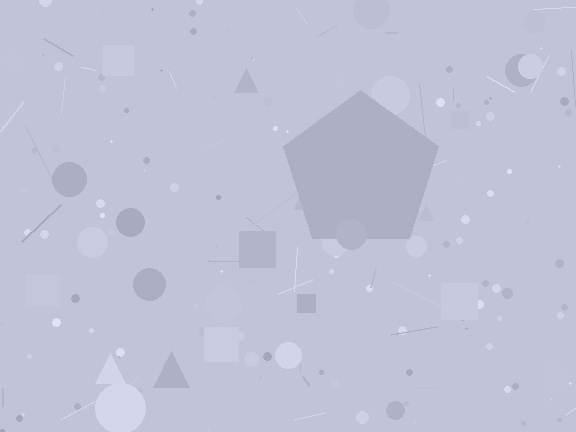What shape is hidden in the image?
A pentagon is hidden in the image.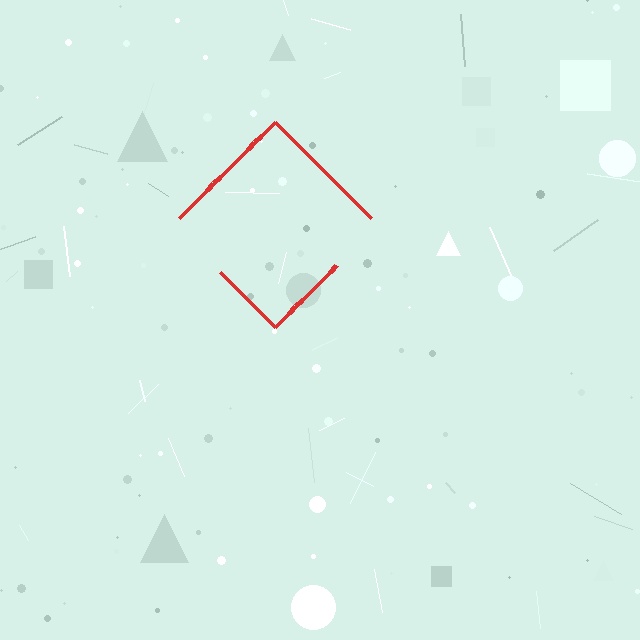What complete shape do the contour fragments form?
The contour fragments form a diamond.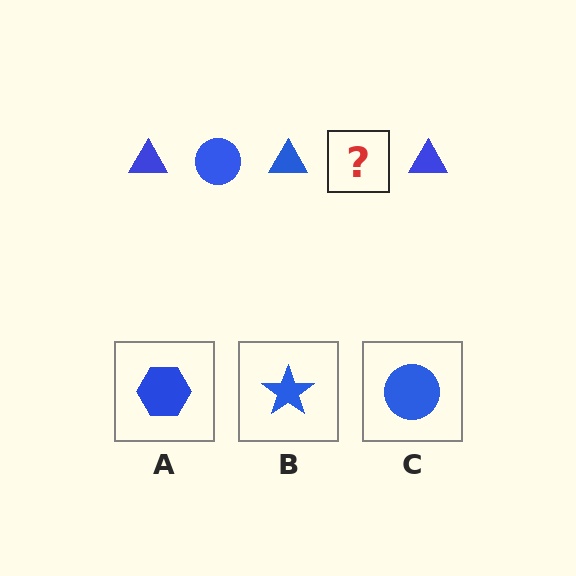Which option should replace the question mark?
Option C.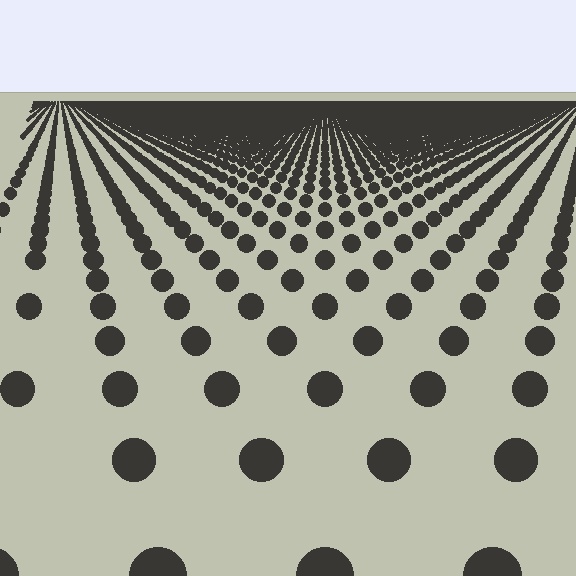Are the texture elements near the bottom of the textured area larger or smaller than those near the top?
Larger. Near the bottom, elements are closer to the viewer and appear at a bigger on-screen size.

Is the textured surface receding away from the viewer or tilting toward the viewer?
The surface is receding away from the viewer. Texture elements get smaller and denser toward the top.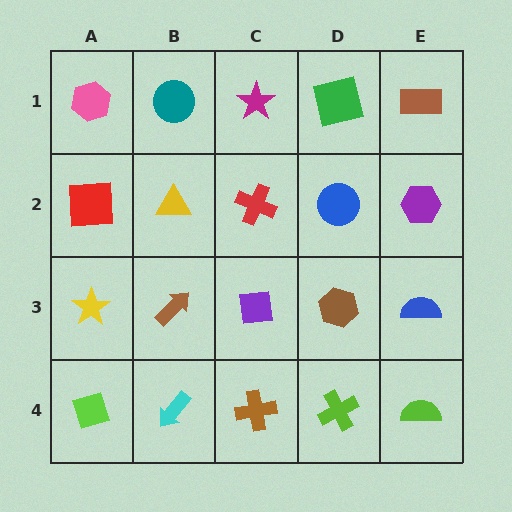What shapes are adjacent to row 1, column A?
A red square (row 2, column A), a teal circle (row 1, column B).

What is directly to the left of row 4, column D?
A brown cross.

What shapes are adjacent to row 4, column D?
A brown hexagon (row 3, column D), a brown cross (row 4, column C), a lime semicircle (row 4, column E).